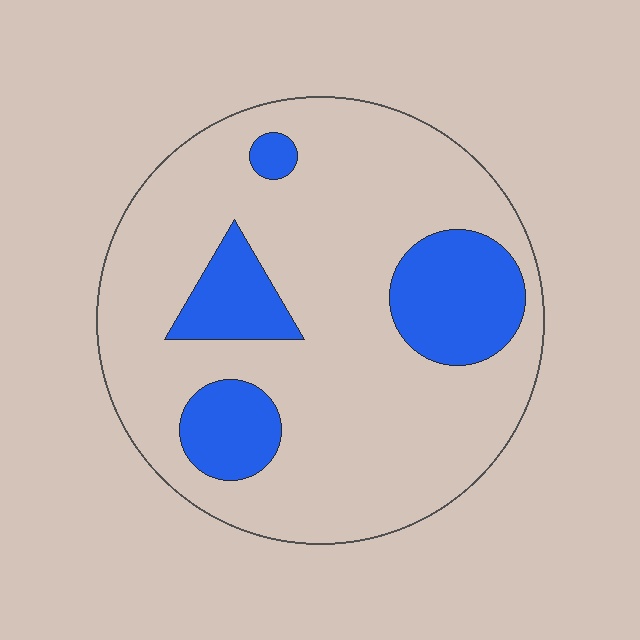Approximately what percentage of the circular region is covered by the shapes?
Approximately 20%.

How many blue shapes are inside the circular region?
4.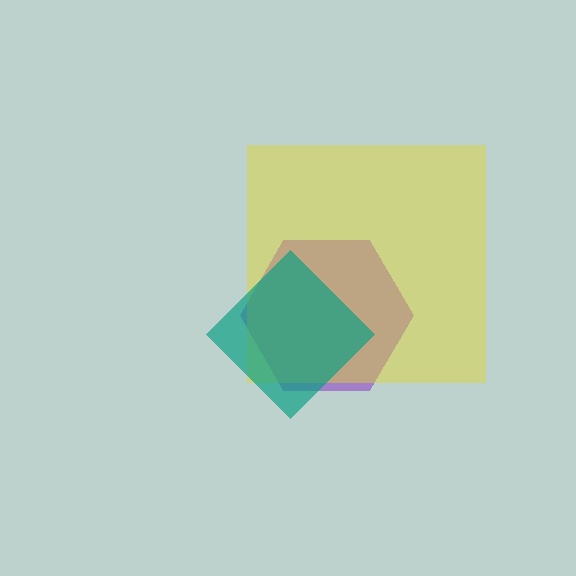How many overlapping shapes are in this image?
There are 3 overlapping shapes in the image.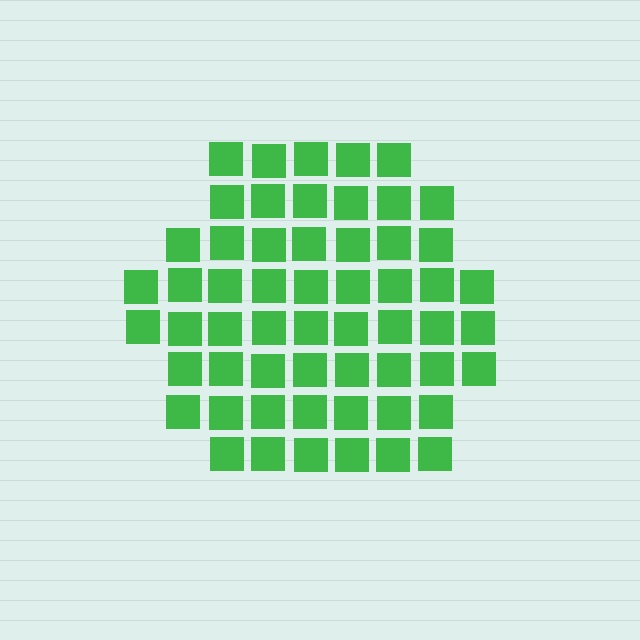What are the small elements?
The small elements are squares.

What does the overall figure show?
The overall figure shows a hexagon.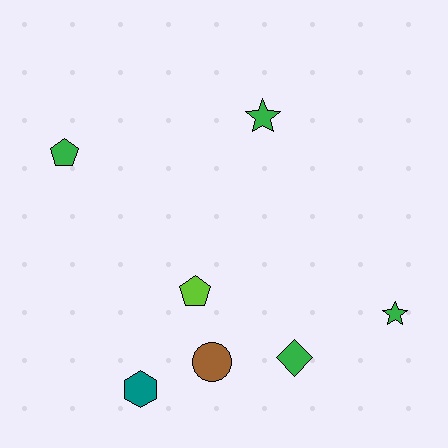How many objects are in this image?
There are 7 objects.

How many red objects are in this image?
There are no red objects.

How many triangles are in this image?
There are no triangles.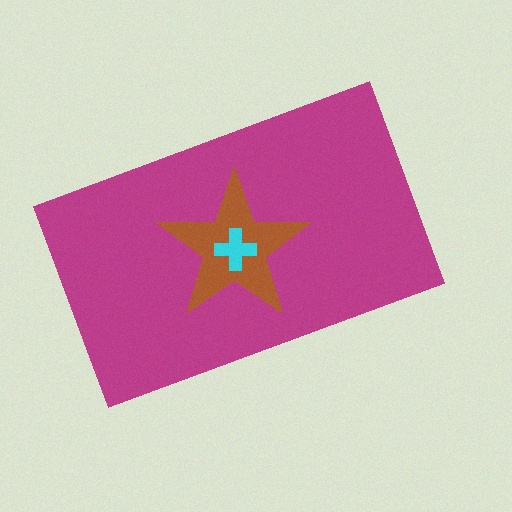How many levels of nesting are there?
3.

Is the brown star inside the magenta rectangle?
Yes.